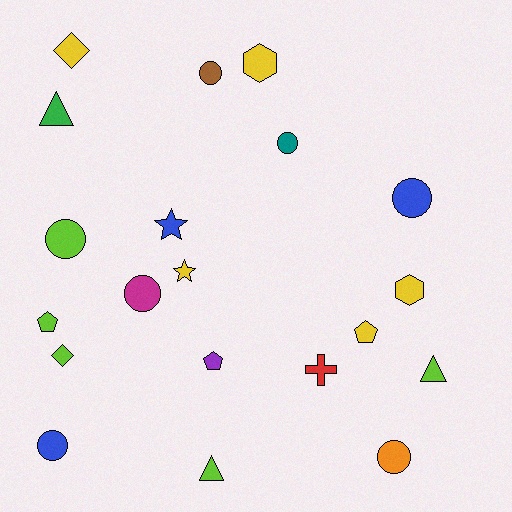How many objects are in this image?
There are 20 objects.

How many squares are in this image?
There are no squares.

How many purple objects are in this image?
There is 1 purple object.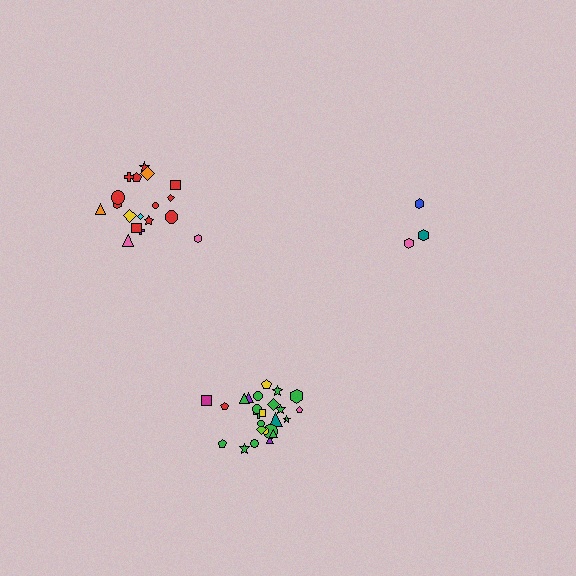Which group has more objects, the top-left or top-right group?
The top-left group.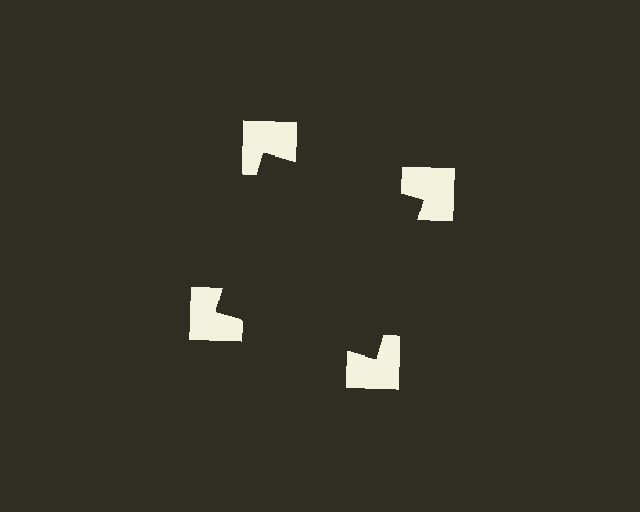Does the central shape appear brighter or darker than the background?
It typically appears slightly darker than the background, even though no actual brightness change is drawn.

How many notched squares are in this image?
There are 4 — one at each vertex of the illusory square.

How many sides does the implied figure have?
4 sides.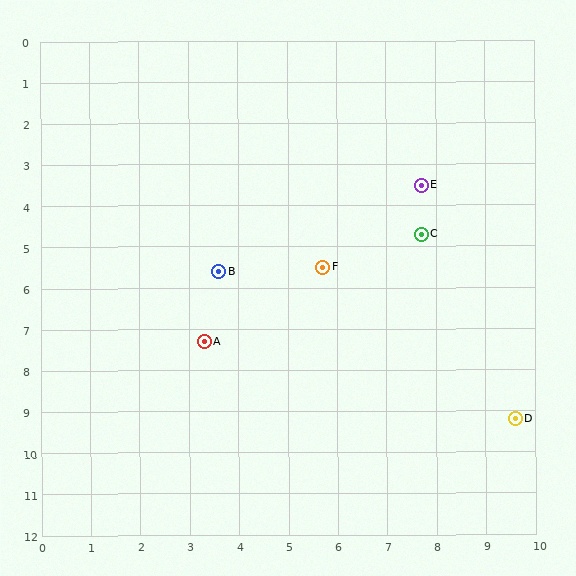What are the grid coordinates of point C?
Point C is at approximately (7.7, 4.7).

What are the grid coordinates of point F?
Point F is at approximately (5.7, 5.5).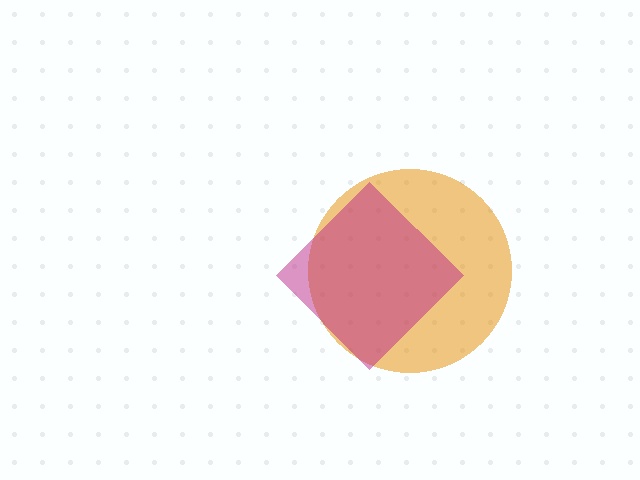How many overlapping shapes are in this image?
There are 2 overlapping shapes in the image.